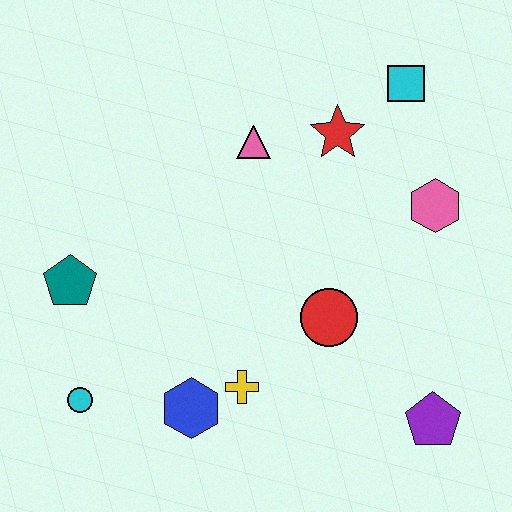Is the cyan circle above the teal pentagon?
No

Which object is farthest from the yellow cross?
The cyan square is farthest from the yellow cross.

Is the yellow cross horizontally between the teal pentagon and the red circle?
Yes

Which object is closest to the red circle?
The yellow cross is closest to the red circle.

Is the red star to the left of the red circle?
No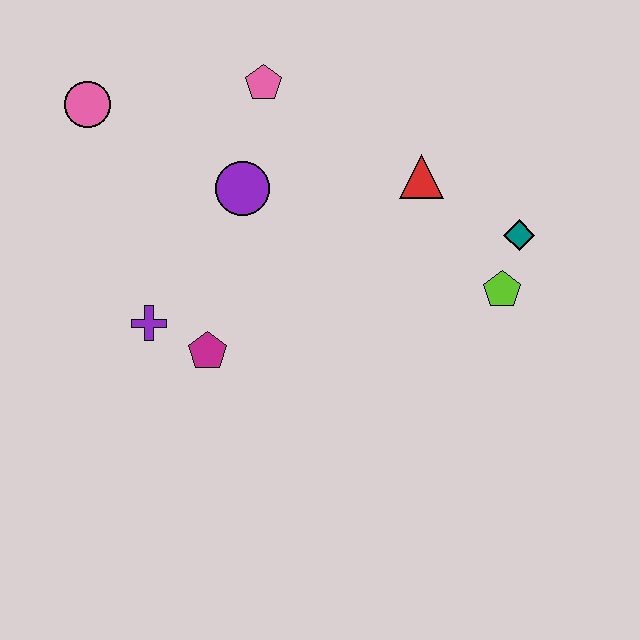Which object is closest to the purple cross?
The magenta pentagon is closest to the purple cross.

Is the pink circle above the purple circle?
Yes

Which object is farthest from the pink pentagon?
The lime pentagon is farthest from the pink pentagon.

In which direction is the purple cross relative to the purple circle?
The purple cross is below the purple circle.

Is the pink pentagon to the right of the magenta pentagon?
Yes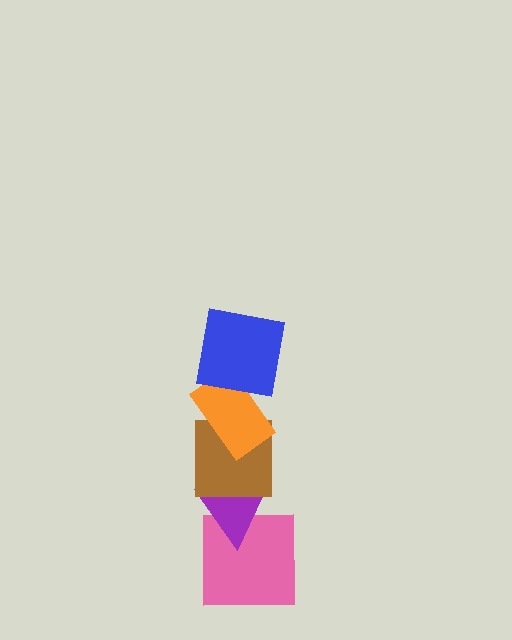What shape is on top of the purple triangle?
The brown square is on top of the purple triangle.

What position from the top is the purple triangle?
The purple triangle is 4th from the top.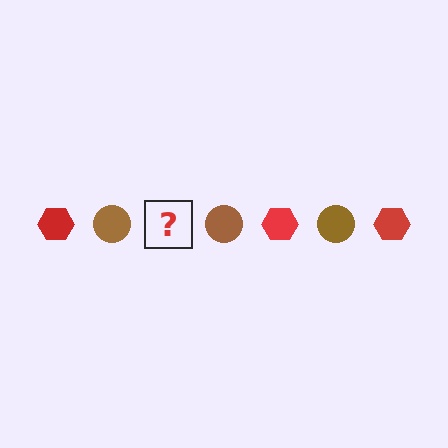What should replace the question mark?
The question mark should be replaced with a red hexagon.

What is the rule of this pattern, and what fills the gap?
The rule is that the pattern alternates between red hexagon and brown circle. The gap should be filled with a red hexagon.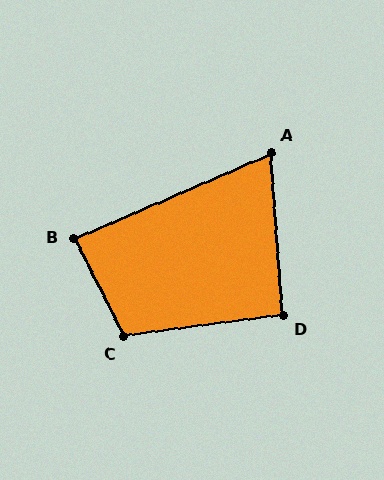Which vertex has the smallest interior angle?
A, at approximately 71 degrees.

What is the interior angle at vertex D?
Approximately 93 degrees (approximately right).